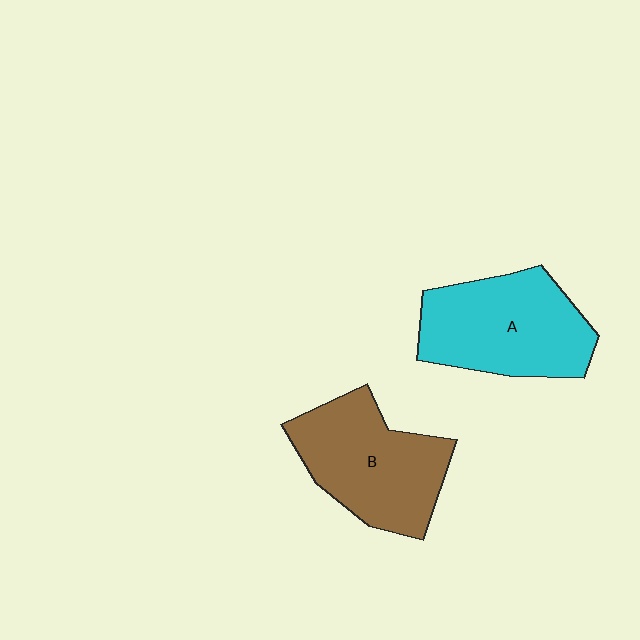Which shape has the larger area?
Shape A (cyan).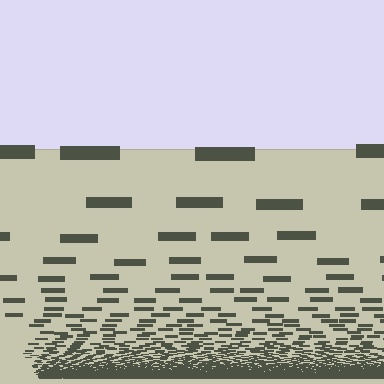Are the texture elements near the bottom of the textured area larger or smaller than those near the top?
Smaller. The gradient is inverted — elements near the bottom are smaller and denser.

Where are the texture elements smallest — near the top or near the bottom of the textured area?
Near the bottom.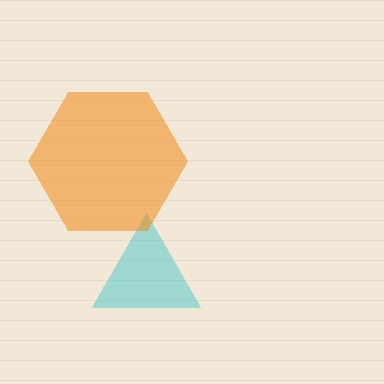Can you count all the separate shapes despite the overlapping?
Yes, there are 2 separate shapes.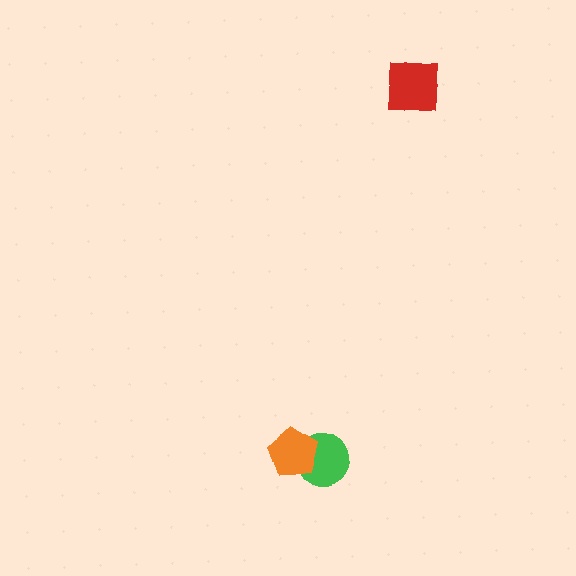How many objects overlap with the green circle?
1 object overlaps with the green circle.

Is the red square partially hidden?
No, no other shape covers it.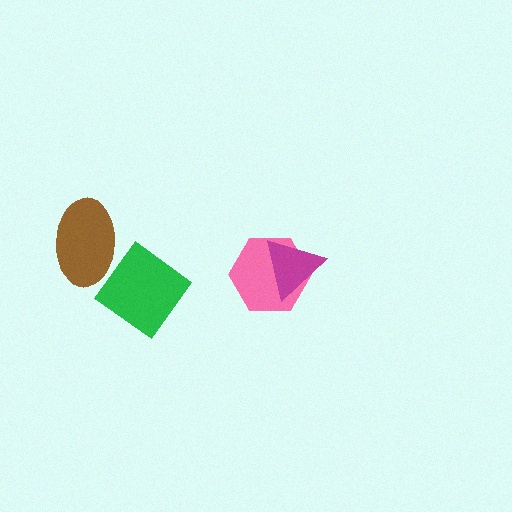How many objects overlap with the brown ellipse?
0 objects overlap with the brown ellipse.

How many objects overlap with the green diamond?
0 objects overlap with the green diamond.